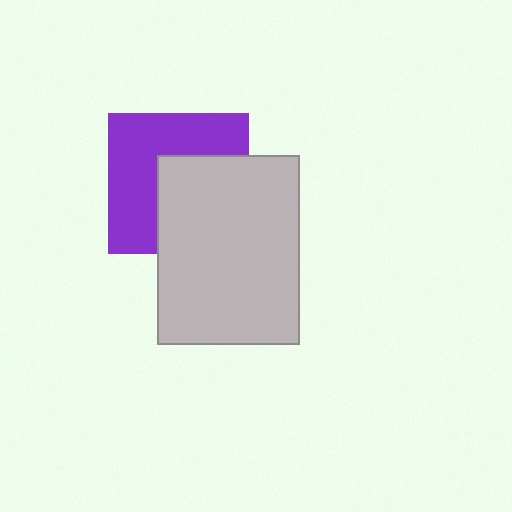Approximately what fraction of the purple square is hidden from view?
Roughly 45% of the purple square is hidden behind the light gray rectangle.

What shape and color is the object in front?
The object in front is a light gray rectangle.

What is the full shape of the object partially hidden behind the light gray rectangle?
The partially hidden object is a purple square.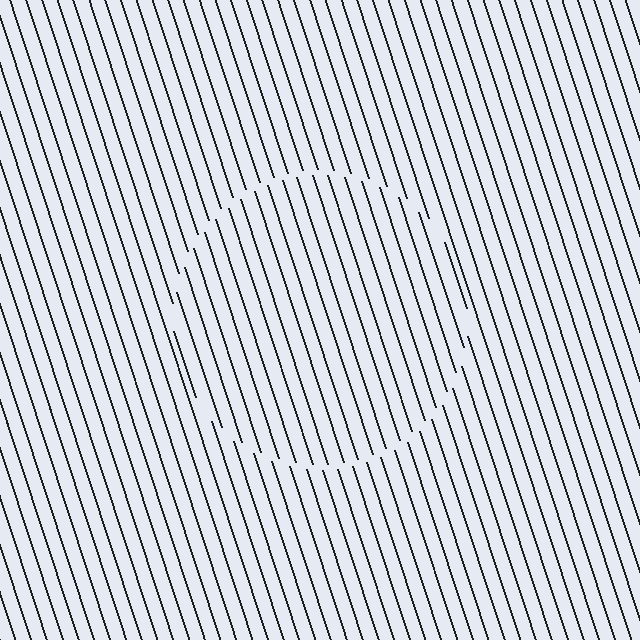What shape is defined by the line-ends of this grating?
An illusory circle. The interior of the shape contains the same grating, shifted by half a period — the contour is defined by the phase discontinuity where line-ends from the inner and outer gratings abut.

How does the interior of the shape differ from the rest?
The interior of the shape contains the same grating, shifted by half a period — the contour is defined by the phase discontinuity where line-ends from the inner and outer gratings abut.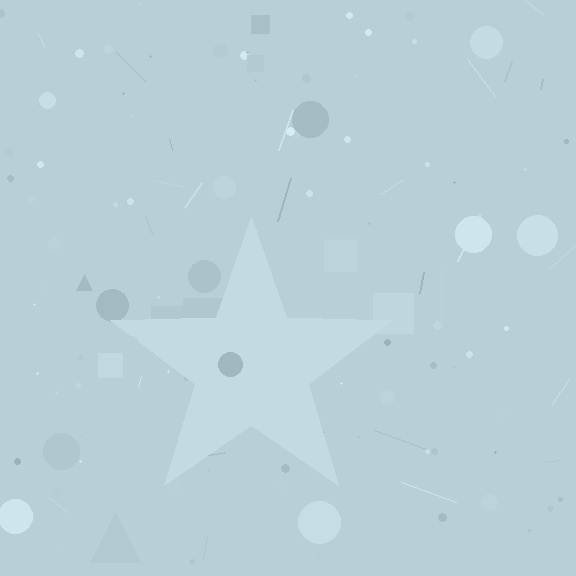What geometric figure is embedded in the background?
A star is embedded in the background.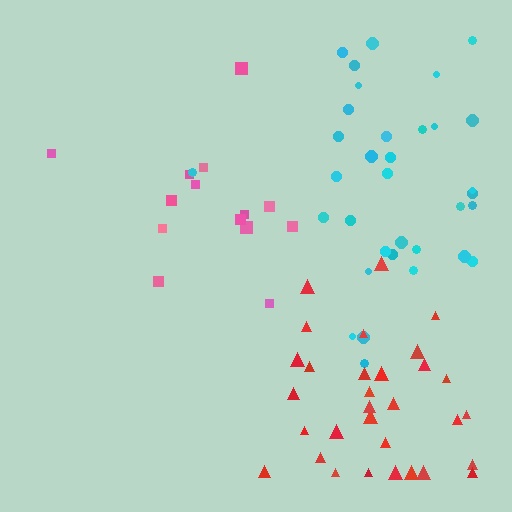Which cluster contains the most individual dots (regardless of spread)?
Cyan (35).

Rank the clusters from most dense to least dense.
red, cyan, pink.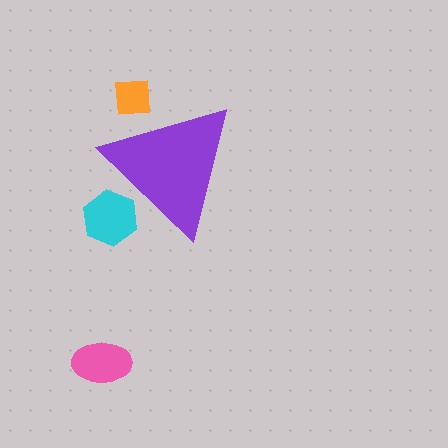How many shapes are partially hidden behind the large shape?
2 shapes are partially hidden.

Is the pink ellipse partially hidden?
No, the pink ellipse is fully visible.